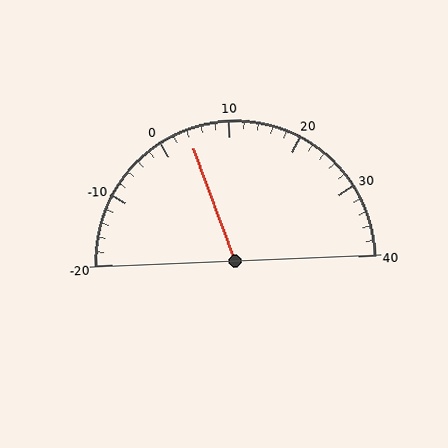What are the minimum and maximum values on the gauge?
The gauge ranges from -20 to 40.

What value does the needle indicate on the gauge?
The needle indicates approximately 4.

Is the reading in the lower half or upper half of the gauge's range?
The reading is in the lower half of the range (-20 to 40).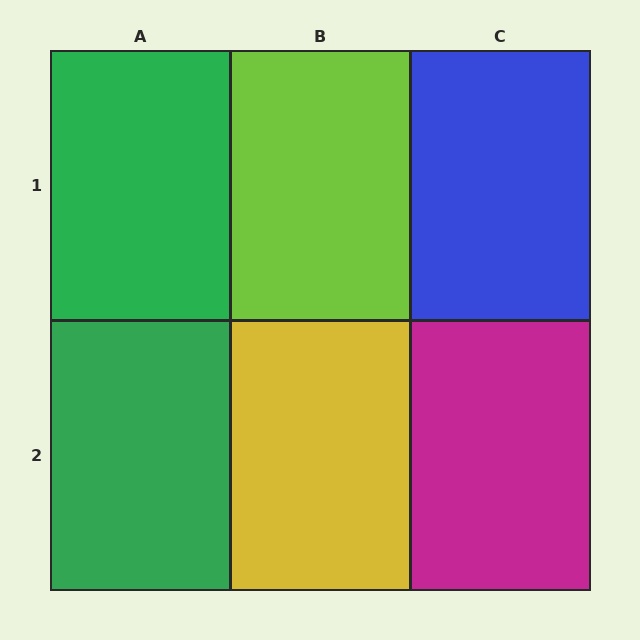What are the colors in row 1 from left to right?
Green, lime, blue.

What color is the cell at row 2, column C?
Magenta.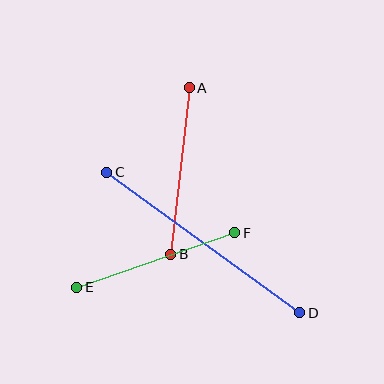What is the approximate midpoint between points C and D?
The midpoint is at approximately (203, 243) pixels.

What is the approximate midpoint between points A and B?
The midpoint is at approximately (180, 171) pixels.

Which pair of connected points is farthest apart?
Points C and D are farthest apart.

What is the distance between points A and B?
The distance is approximately 168 pixels.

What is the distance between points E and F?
The distance is approximately 167 pixels.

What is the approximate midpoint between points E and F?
The midpoint is at approximately (156, 260) pixels.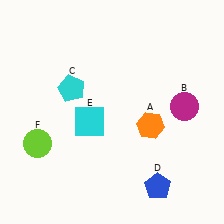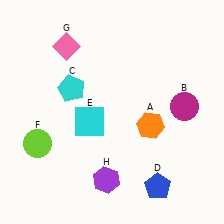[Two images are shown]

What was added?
A pink diamond (G), a purple hexagon (H) were added in Image 2.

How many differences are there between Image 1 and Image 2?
There are 2 differences between the two images.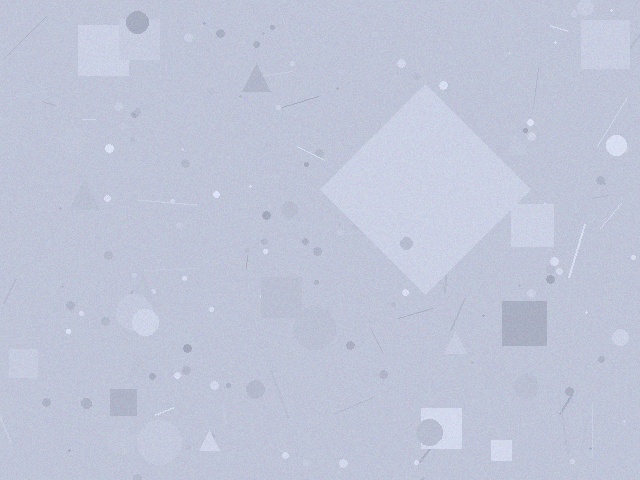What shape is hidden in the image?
A diamond is hidden in the image.